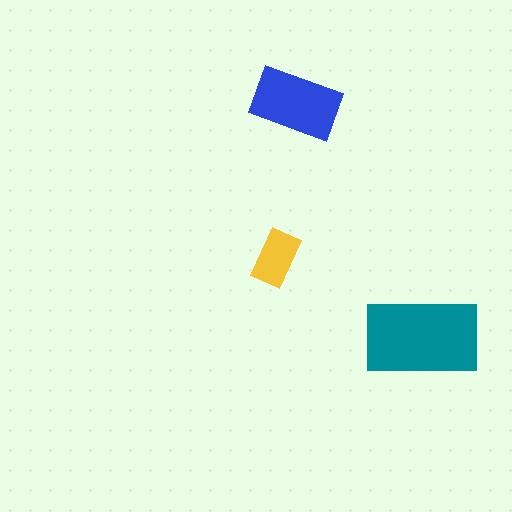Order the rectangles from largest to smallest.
the teal one, the blue one, the yellow one.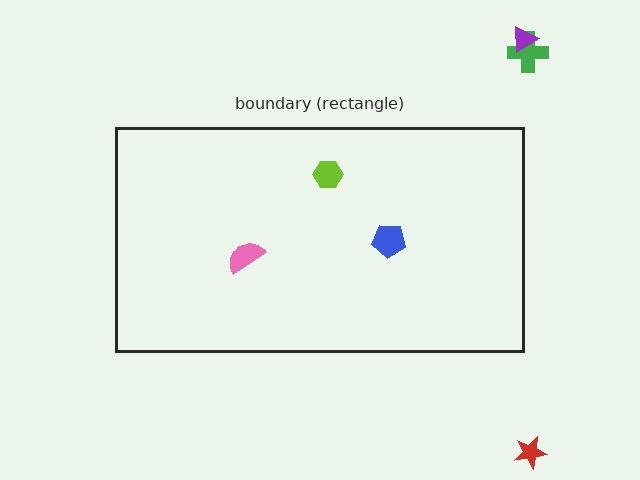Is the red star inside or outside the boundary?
Outside.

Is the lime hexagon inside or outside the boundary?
Inside.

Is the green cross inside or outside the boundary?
Outside.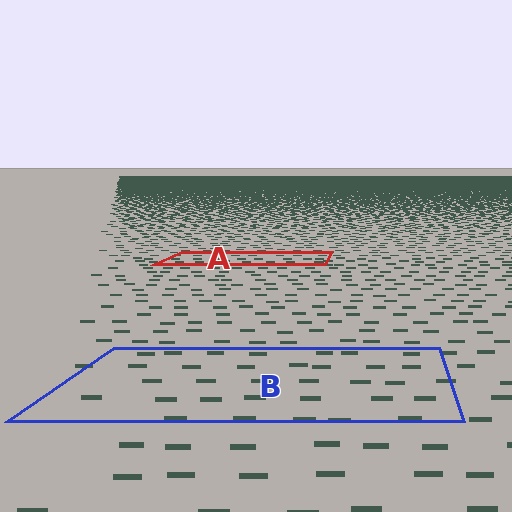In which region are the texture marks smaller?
The texture marks are smaller in region A, because it is farther away.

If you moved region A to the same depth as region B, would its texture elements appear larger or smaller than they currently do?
They would appear larger. At a closer depth, the same texture elements are projected at a bigger on-screen size.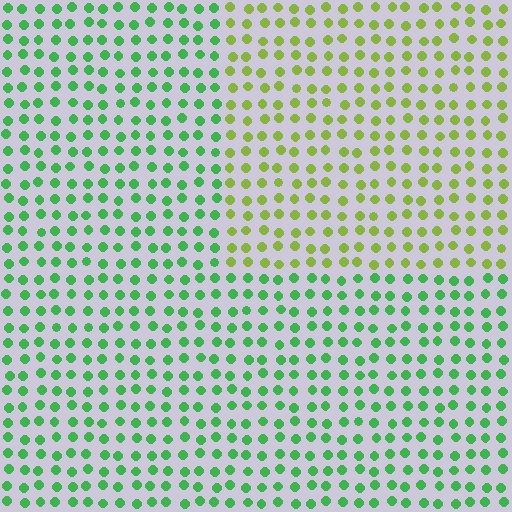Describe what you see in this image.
The image is filled with small green elements in a uniform arrangement. A rectangle-shaped region is visible where the elements are tinted to a slightly different hue, forming a subtle color boundary.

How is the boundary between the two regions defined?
The boundary is defined purely by a slight shift in hue (about 47 degrees). Spacing, size, and orientation are identical on both sides.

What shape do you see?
I see a rectangle.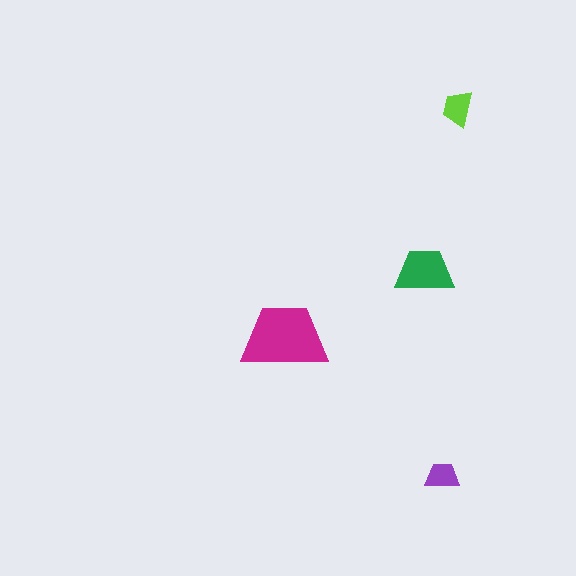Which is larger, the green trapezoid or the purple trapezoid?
The green one.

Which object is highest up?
The lime trapezoid is topmost.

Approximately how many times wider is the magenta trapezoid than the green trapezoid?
About 1.5 times wider.